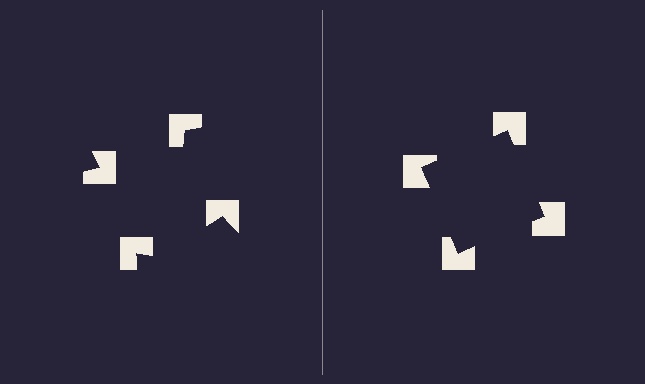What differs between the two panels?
The notched squares are positioned identically on both sides; only the wedge orientations differ. On the right they align to a square; on the left they are misaligned.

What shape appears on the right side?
An illusory square.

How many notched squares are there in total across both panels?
8 — 4 on each side.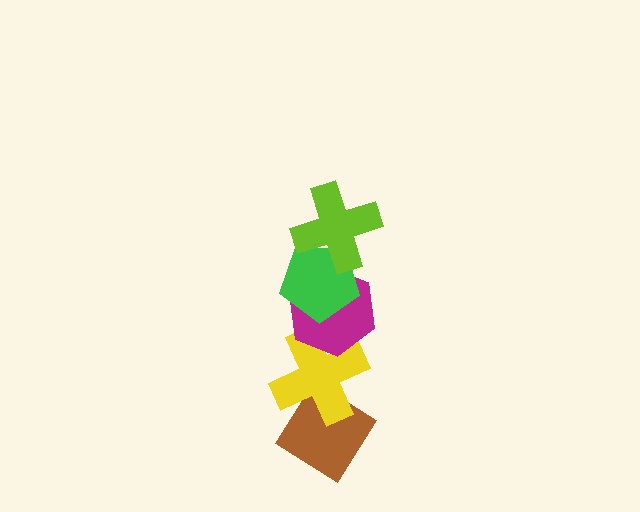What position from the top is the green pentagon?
The green pentagon is 2nd from the top.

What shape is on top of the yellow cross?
The magenta hexagon is on top of the yellow cross.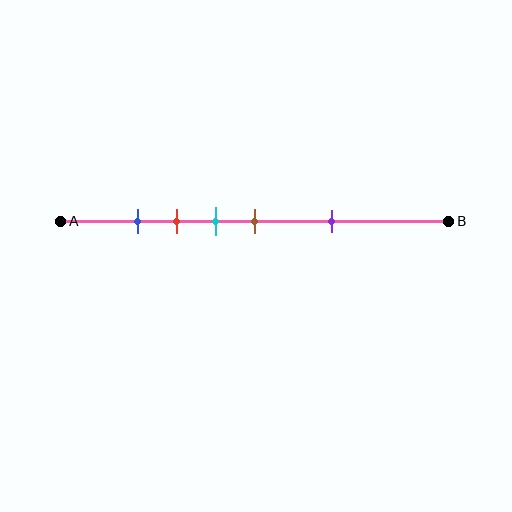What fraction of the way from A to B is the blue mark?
The blue mark is approximately 20% (0.2) of the way from A to B.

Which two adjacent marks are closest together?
The blue and red marks are the closest adjacent pair.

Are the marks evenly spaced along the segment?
No, the marks are not evenly spaced.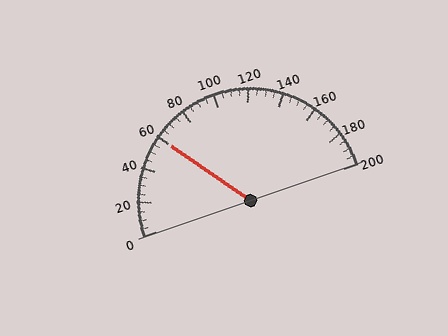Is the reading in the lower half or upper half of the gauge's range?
The reading is in the lower half of the range (0 to 200).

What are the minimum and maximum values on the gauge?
The gauge ranges from 0 to 200.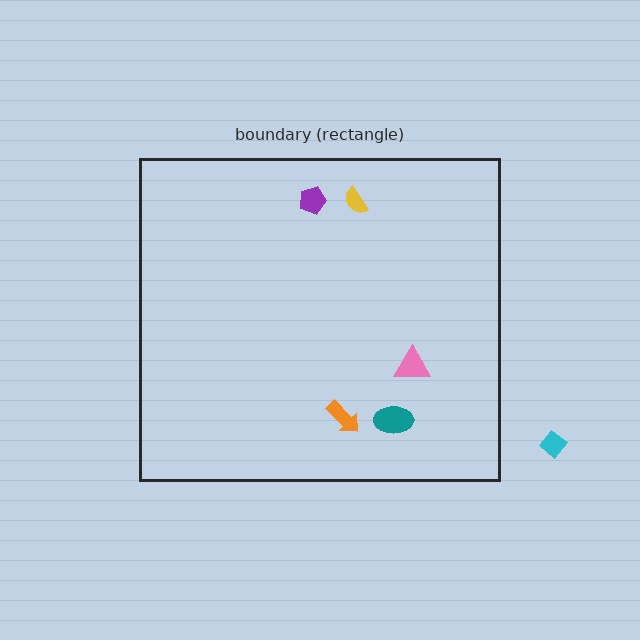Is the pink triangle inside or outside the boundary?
Inside.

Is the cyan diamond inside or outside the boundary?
Outside.